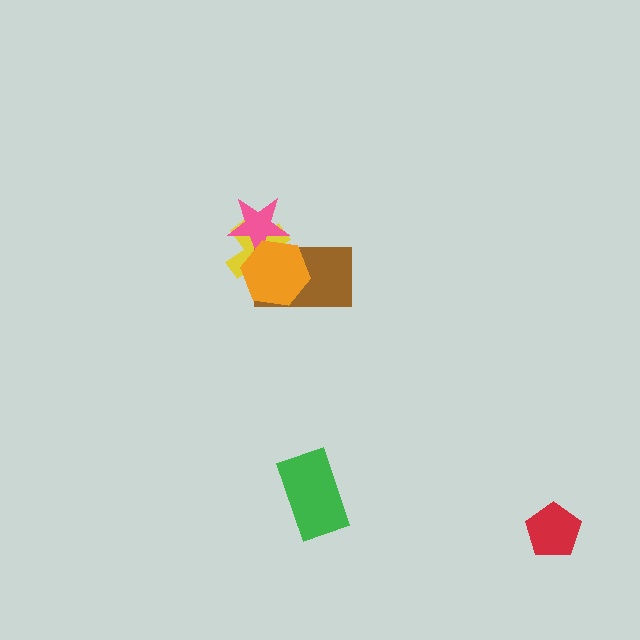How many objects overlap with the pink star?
3 objects overlap with the pink star.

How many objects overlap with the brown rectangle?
3 objects overlap with the brown rectangle.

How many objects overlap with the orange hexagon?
3 objects overlap with the orange hexagon.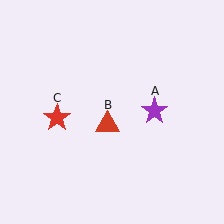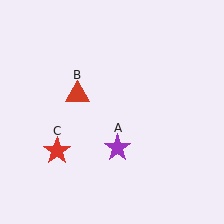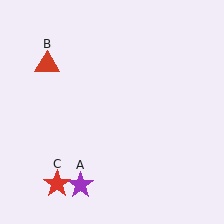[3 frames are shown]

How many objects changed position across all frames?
3 objects changed position: purple star (object A), red triangle (object B), red star (object C).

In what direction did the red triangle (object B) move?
The red triangle (object B) moved up and to the left.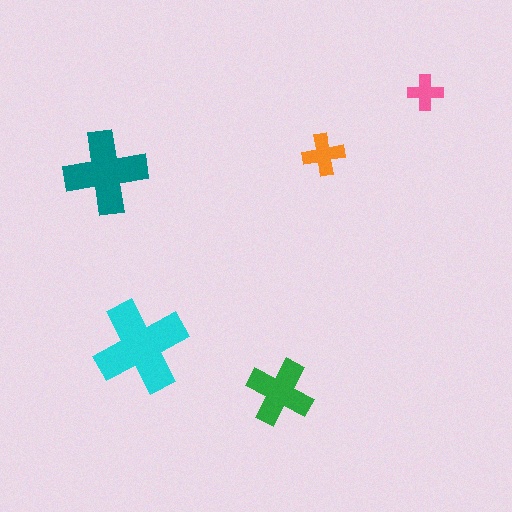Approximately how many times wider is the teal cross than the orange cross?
About 2 times wider.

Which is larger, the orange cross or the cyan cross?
The cyan one.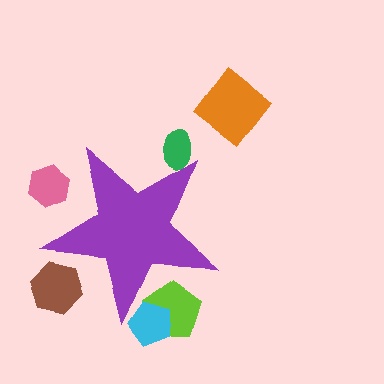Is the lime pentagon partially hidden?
Yes, the lime pentagon is partially hidden behind the purple star.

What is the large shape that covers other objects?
A purple star.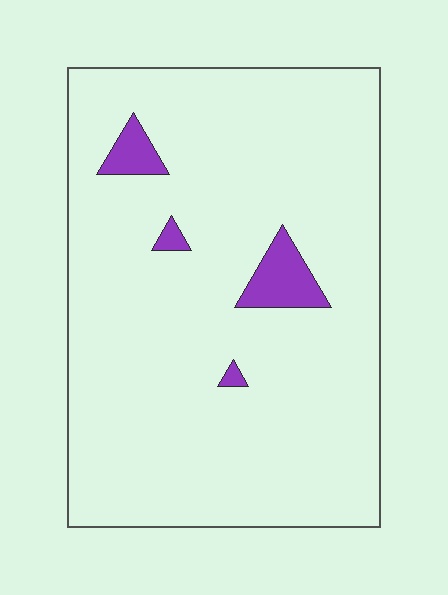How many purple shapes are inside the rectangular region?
4.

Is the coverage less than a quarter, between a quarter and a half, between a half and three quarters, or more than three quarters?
Less than a quarter.